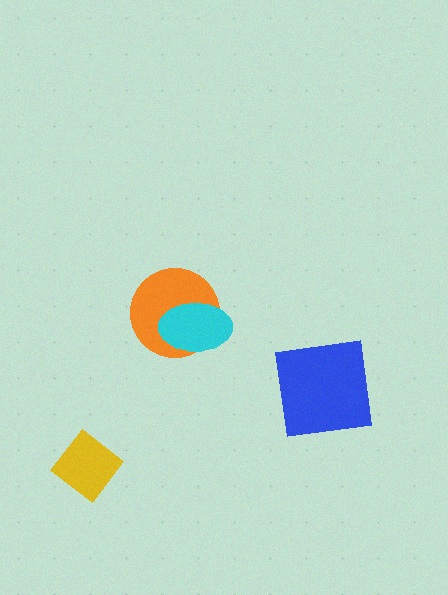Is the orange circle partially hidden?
Yes, it is partially covered by another shape.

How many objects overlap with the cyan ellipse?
1 object overlaps with the cyan ellipse.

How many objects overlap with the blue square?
0 objects overlap with the blue square.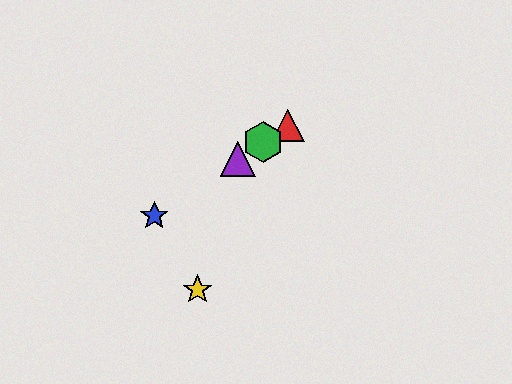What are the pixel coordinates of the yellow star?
The yellow star is at (198, 290).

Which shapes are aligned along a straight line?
The red triangle, the blue star, the green hexagon, the purple triangle are aligned along a straight line.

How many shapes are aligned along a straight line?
4 shapes (the red triangle, the blue star, the green hexagon, the purple triangle) are aligned along a straight line.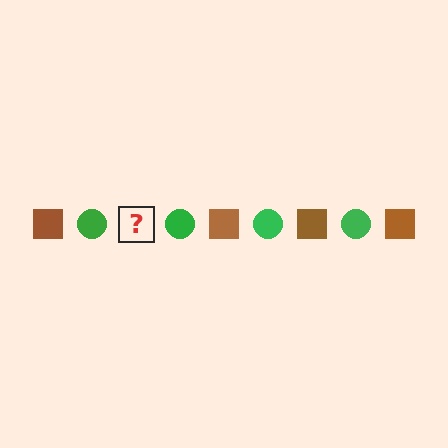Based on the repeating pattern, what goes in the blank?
The blank should be a brown square.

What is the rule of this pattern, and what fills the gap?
The rule is that the pattern alternates between brown square and green circle. The gap should be filled with a brown square.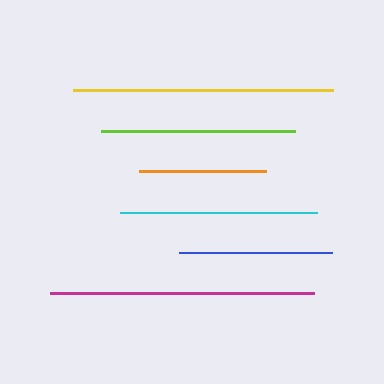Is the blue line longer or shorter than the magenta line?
The magenta line is longer than the blue line.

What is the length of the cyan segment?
The cyan segment is approximately 197 pixels long.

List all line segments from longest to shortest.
From longest to shortest: magenta, yellow, cyan, lime, blue, orange.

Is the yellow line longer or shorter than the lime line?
The yellow line is longer than the lime line.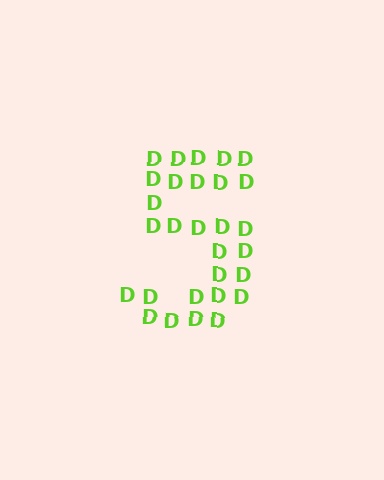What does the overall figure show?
The overall figure shows the digit 5.